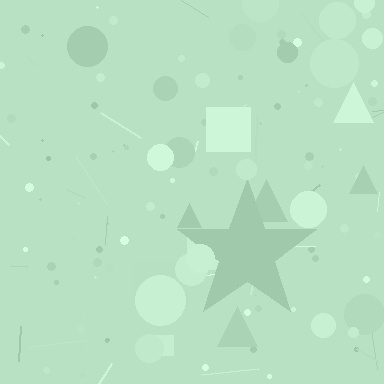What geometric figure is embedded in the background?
A star is embedded in the background.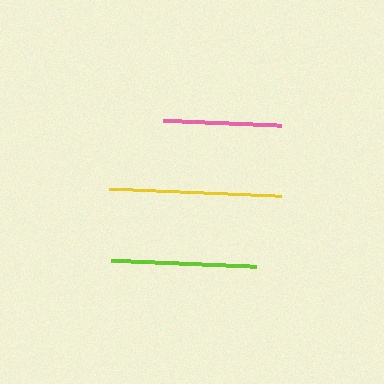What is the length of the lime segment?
The lime segment is approximately 145 pixels long.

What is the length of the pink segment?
The pink segment is approximately 119 pixels long.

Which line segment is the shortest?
The pink line is the shortest at approximately 119 pixels.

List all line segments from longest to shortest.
From longest to shortest: yellow, lime, pink.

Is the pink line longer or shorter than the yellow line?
The yellow line is longer than the pink line.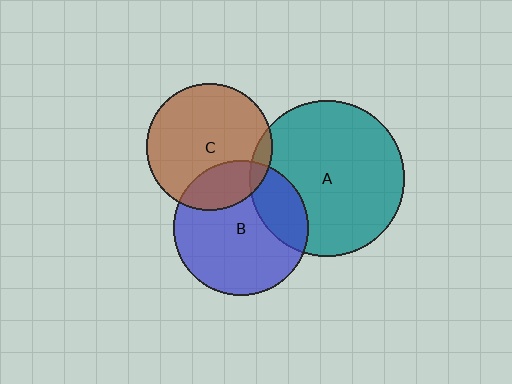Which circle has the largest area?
Circle A (teal).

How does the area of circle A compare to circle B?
Approximately 1.3 times.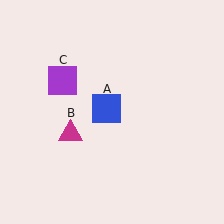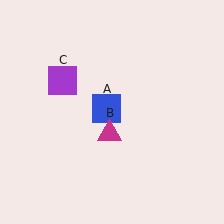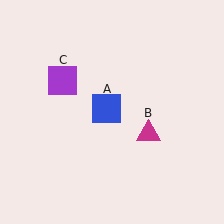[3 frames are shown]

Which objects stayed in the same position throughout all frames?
Blue square (object A) and purple square (object C) remained stationary.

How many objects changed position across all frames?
1 object changed position: magenta triangle (object B).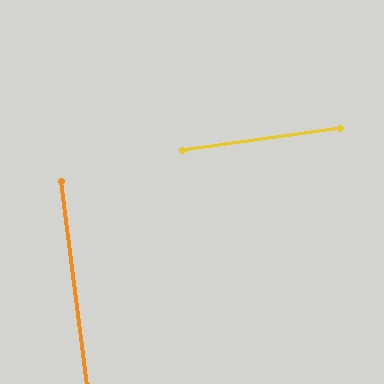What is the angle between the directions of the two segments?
Approximately 89 degrees.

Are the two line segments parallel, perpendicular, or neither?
Perpendicular — they meet at approximately 89°.